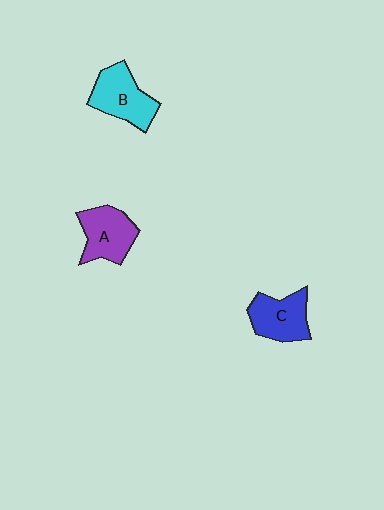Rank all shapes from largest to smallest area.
From largest to smallest: B (cyan), A (purple), C (blue).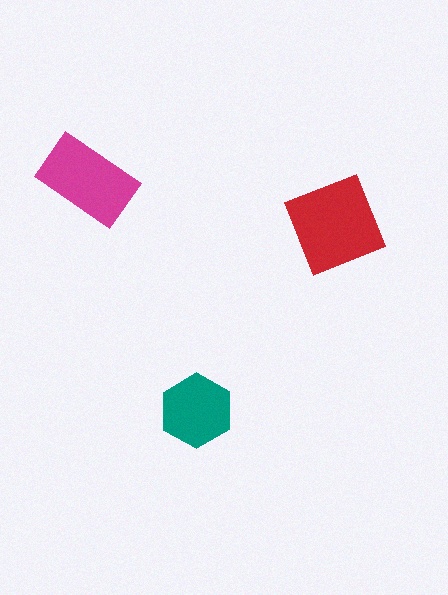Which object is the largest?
The red diamond.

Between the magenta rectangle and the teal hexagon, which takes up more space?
The magenta rectangle.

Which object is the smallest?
The teal hexagon.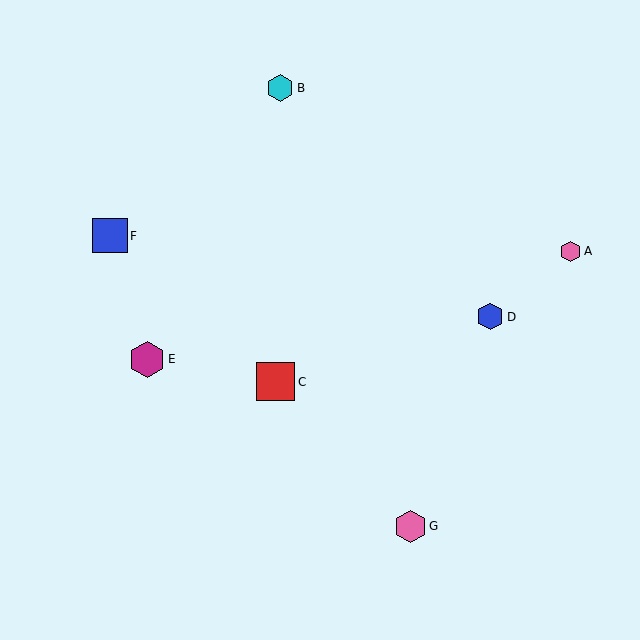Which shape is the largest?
The red square (labeled C) is the largest.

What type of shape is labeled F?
Shape F is a blue square.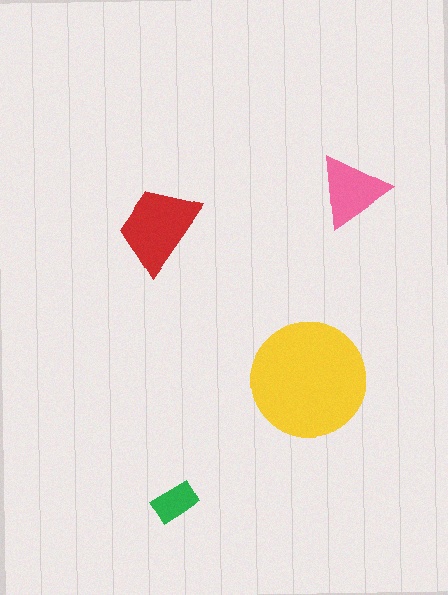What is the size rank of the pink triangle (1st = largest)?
3rd.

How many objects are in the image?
There are 4 objects in the image.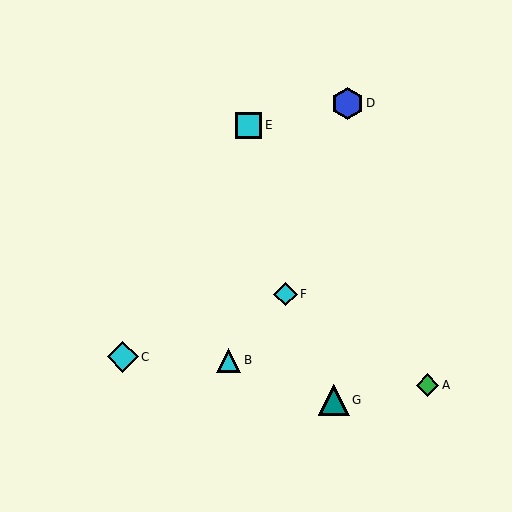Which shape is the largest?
The blue hexagon (labeled D) is the largest.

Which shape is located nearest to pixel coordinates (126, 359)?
The cyan diamond (labeled C) at (123, 357) is nearest to that location.